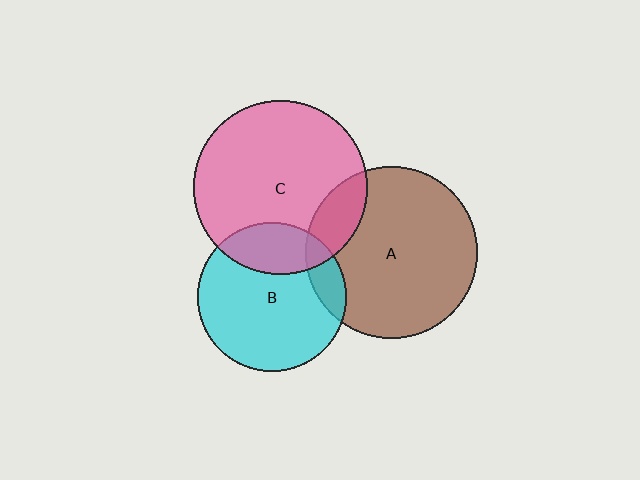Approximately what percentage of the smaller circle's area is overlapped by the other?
Approximately 15%.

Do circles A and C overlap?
Yes.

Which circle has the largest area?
Circle C (pink).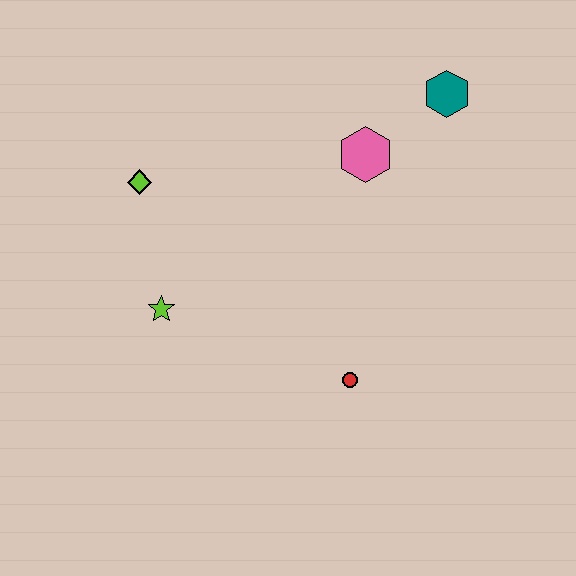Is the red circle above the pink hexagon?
No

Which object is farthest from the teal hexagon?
The lime star is farthest from the teal hexagon.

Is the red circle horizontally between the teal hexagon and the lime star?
Yes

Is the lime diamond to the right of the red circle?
No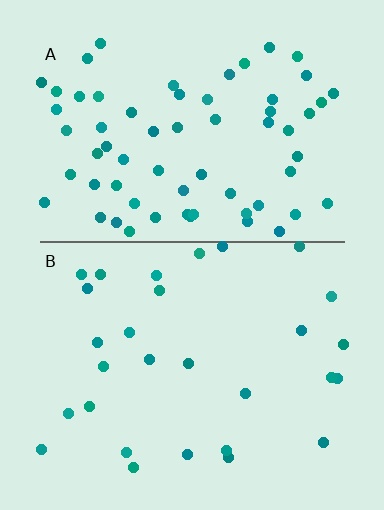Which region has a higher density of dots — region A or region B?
A (the top).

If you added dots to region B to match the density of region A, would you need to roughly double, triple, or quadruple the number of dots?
Approximately double.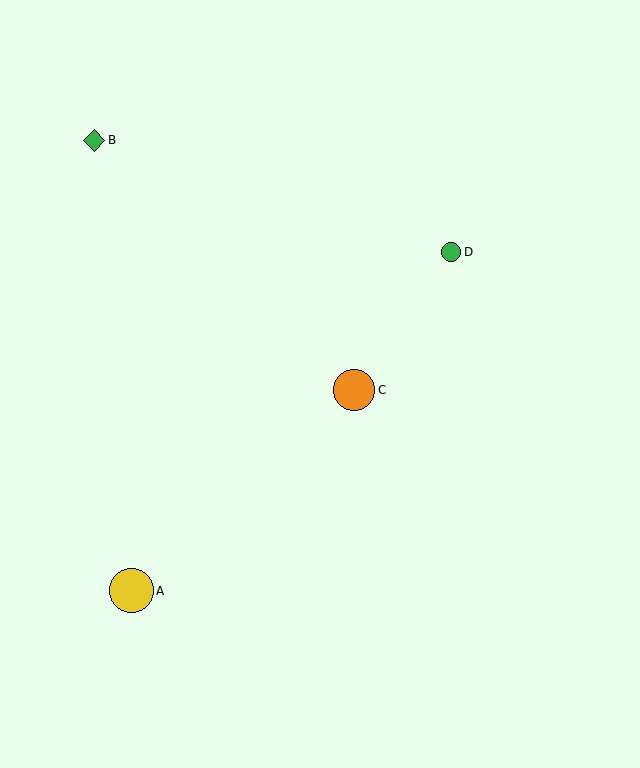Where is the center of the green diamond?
The center of the green diamond is at (94, 140).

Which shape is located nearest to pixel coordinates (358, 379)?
The orange circle (labeled C) at (354, 390) is nearest to that location.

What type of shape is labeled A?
Shape A is a yellow circle.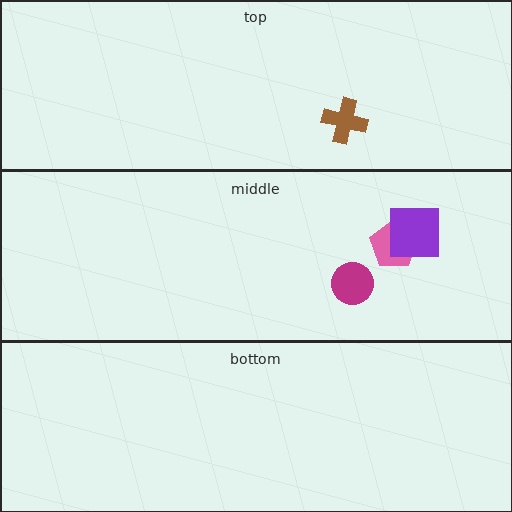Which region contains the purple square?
The middle region.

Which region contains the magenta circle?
The middle region.